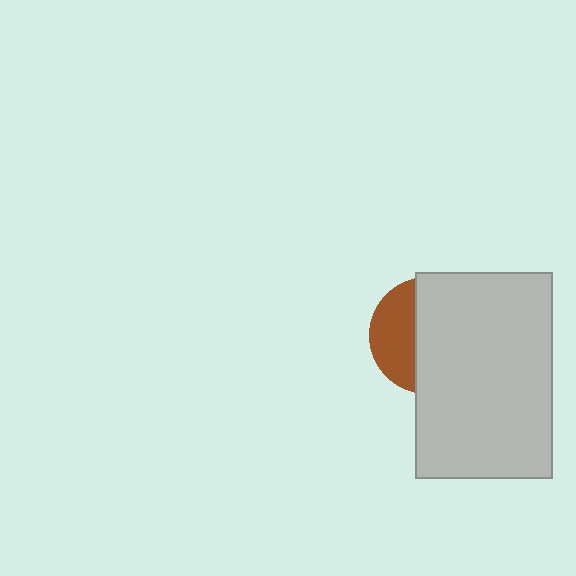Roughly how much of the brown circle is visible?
A small part of it is visible (roughly 37%).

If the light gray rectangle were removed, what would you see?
You would see the complete brown circle.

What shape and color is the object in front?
The object in front is a light gray rectangle.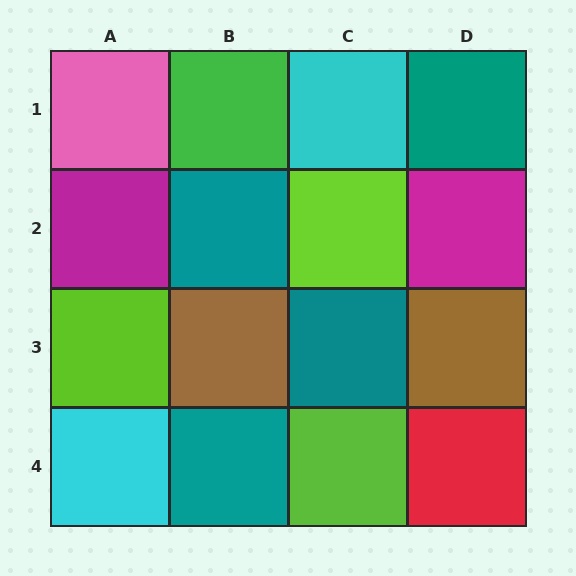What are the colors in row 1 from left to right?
Pink, green, cyan, teal.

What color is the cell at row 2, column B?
Teal.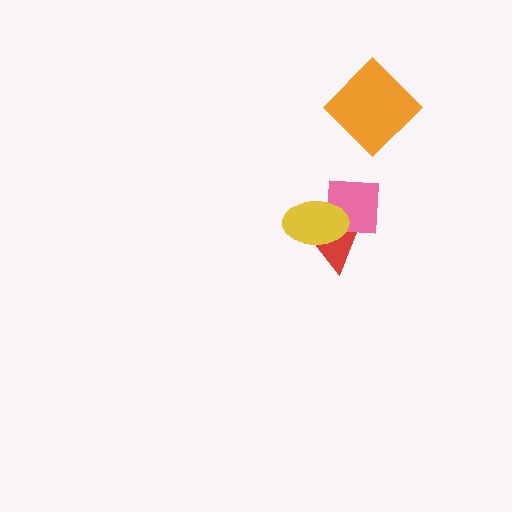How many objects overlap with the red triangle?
2 objects overlap with the red triangle.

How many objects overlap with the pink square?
2 objects overlap with the pink square.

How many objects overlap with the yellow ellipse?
2 objects overlap with the yellow ellipse.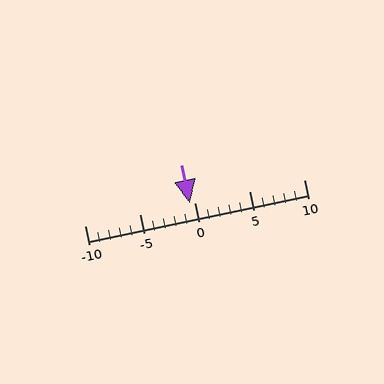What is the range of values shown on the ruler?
The ruler shows values from -10 to 10.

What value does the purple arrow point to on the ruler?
The purple arrow points to approximately 0.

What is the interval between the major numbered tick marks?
The major tick marks are spaced 5 units apart.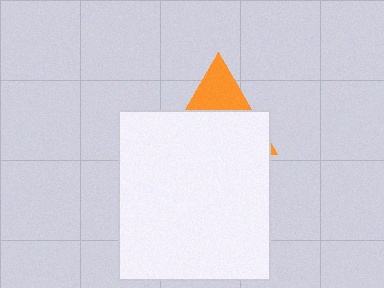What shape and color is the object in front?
The object in front is a white rectangle.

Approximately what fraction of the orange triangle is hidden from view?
Roughly 68% of the orange triangle is hidden behind the white rectangle.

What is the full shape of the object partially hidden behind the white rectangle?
The partially hidden object is an orange triangle.